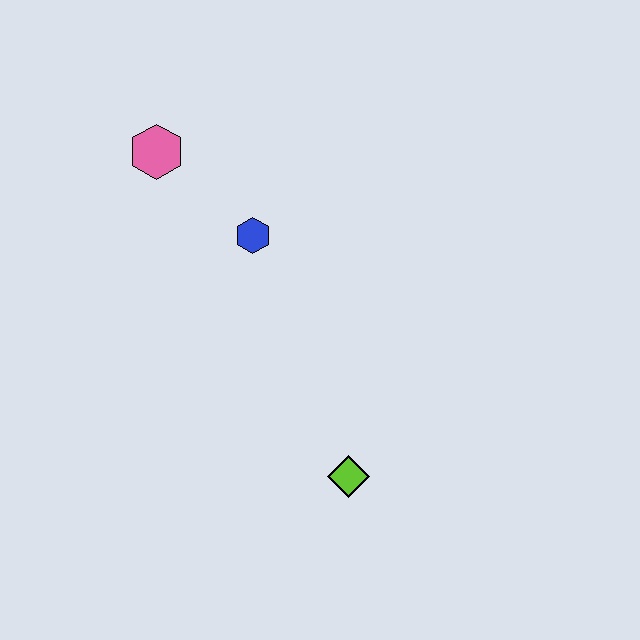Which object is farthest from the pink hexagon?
The lime diamond is farthest from the pink hexagon.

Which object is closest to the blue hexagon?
The pink hexagon is closest to the blue hexagon.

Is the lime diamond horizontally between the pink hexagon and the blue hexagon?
No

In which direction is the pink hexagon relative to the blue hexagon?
The pink hexagon is to the left of the blue hexagon.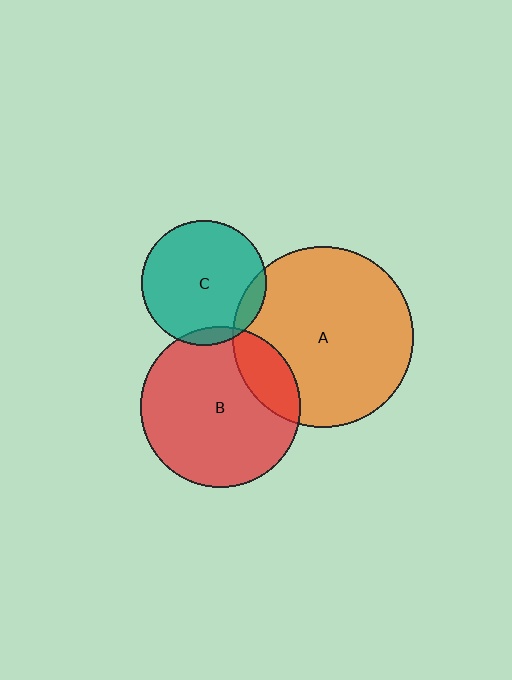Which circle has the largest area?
Circle A (orange).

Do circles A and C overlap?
Yes.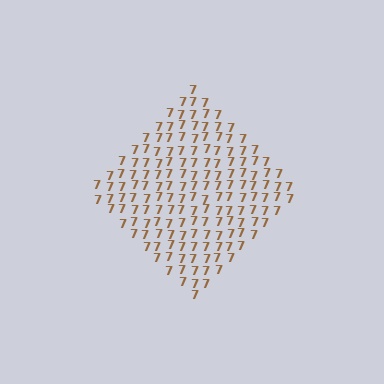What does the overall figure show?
The overall figure shows a diamond.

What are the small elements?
The small elements are digit 7's.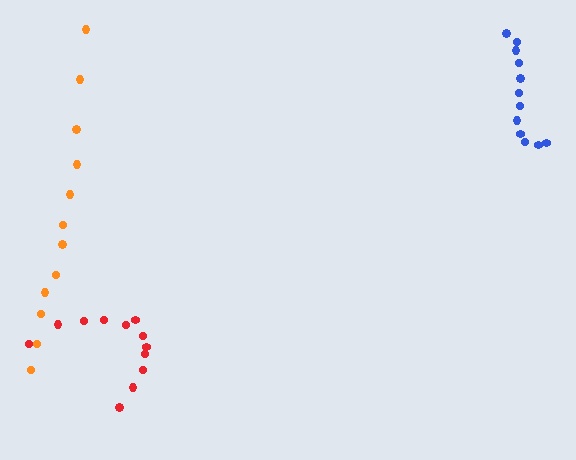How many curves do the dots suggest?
There are 3 distinct paths.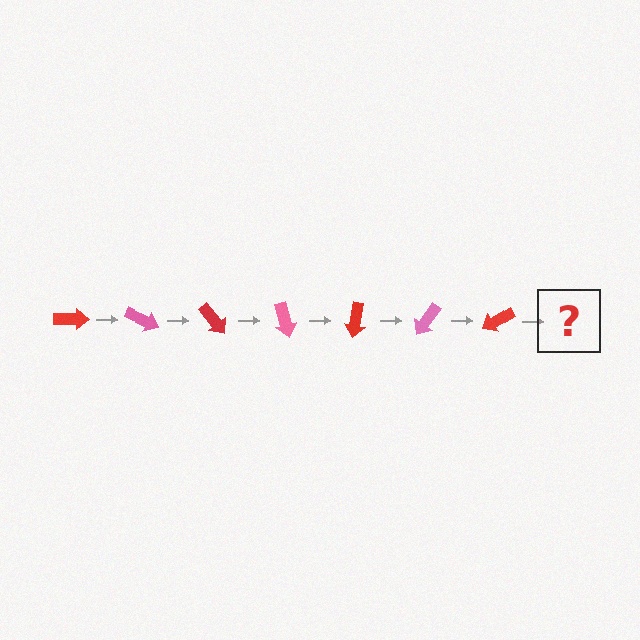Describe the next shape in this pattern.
It should be a pink arrow, rotated 175 degrees from the start.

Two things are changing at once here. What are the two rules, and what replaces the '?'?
The two rules are that it rotates 25 degrees each step and the color cycles through red and pink. The '?' should be a pink arrow, rotated 175 degrees from the start.